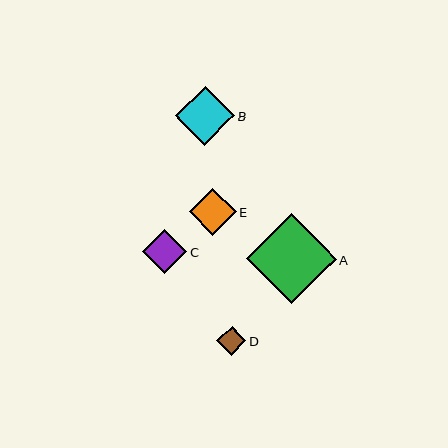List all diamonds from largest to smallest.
From largest to smallest: A, B, E, C, D.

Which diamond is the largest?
Diamond A is the largest with a size of approximately 90 pixels.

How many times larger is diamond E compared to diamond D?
Diamond E is approximately 1.6 times the size of diamond D.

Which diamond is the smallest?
Diamond D is the smallest with a size of approximately 29 pixels.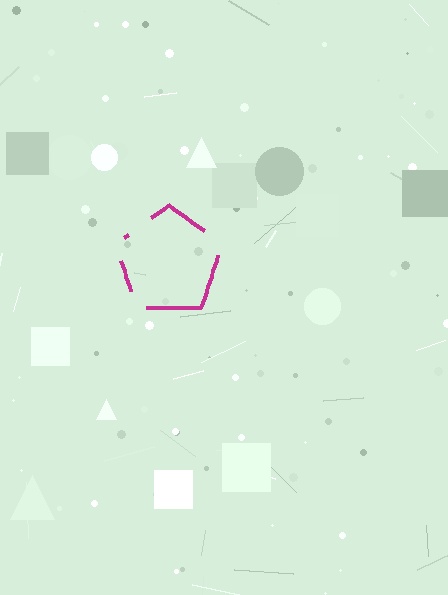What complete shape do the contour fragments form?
The contour fragments form a pentagon.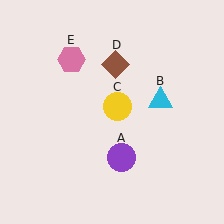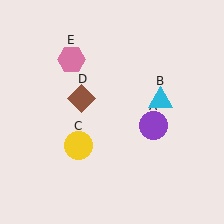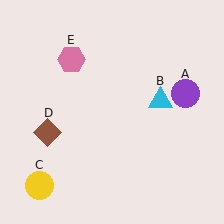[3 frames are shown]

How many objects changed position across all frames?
3 objects changed position: purple circle (object A), yellow circle (object C), brown diamond (object D).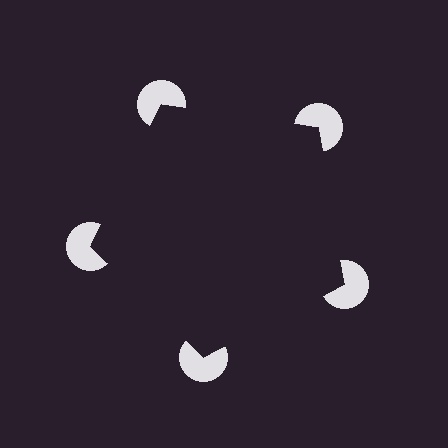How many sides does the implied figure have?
5 sides.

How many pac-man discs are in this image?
There are 5 — one at each vertex of the illusory pentagon.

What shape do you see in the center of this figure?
An illusory pentagon — its edges are inferred from the aligned wedge cuts in the pac-man discs, not physically drawn.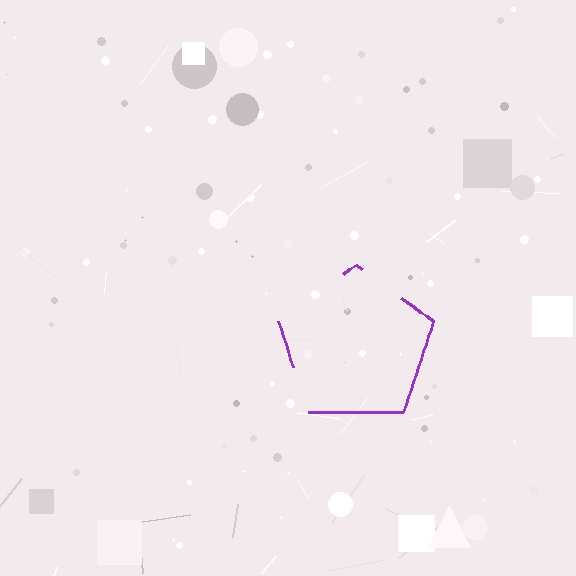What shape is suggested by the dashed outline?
The dashed outline suggests a pentagon.